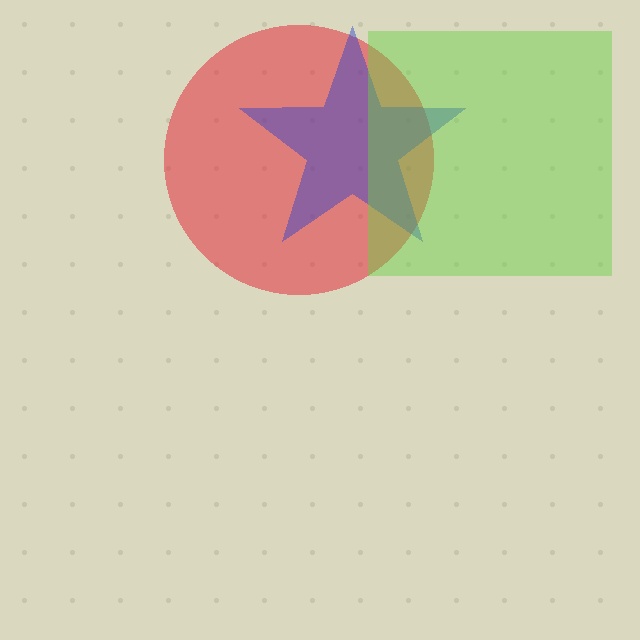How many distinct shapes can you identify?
There are 3 distinct shapes: a red circle, a blue star, a lime square.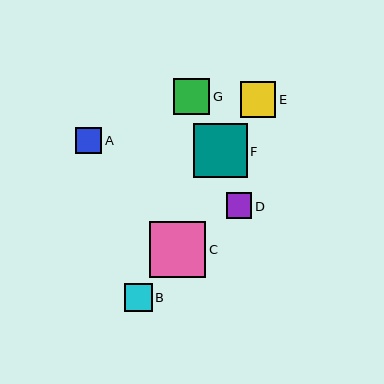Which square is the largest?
Square C is the largest with a size of approximately 56 pixels.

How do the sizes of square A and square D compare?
Square A and square D are approximately the same size.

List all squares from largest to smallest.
From largest to smallest: C, F, G, E, B, A, D.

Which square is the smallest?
Square D is the smallest with a size of approximately 26 pixels.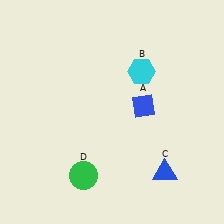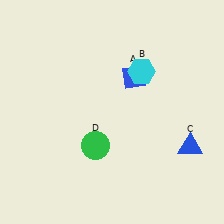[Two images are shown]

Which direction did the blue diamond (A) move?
The blue diamond (A) moved up.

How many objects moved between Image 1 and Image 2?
3 objects moved between the two images.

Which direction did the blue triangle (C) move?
The blue triangle (C) moved up.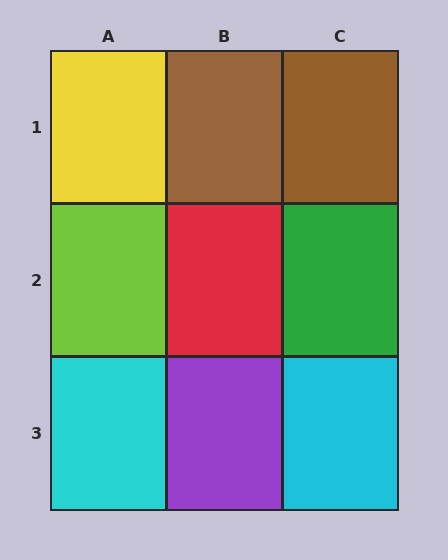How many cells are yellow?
1 cell is yellow.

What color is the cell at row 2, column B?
Red.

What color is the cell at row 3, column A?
Cyan.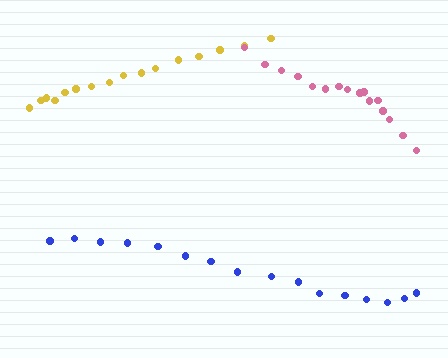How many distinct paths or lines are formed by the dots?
There are 3 distinct paths.